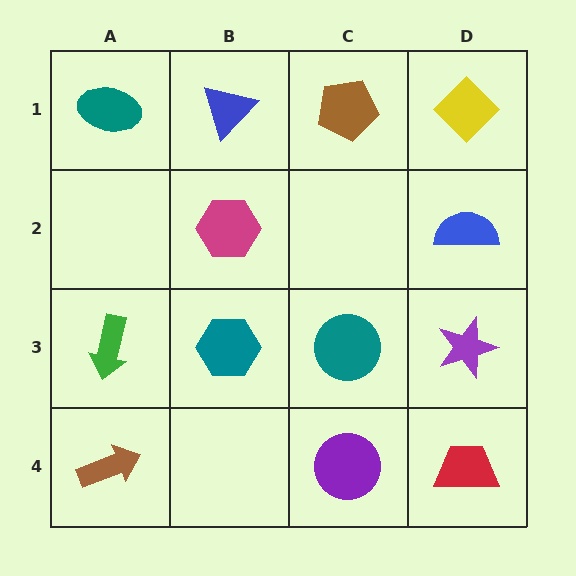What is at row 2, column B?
A magenta hexagon.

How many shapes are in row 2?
2 shapes.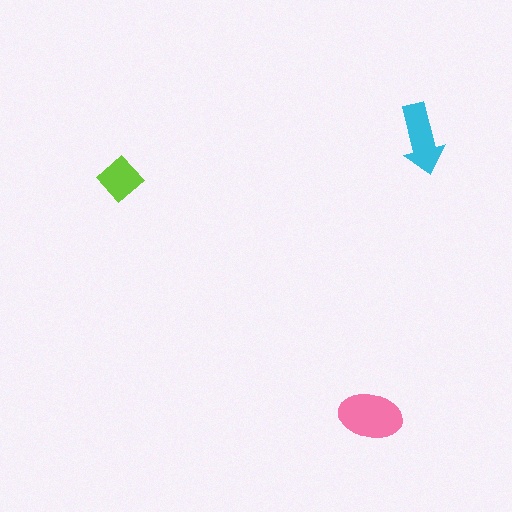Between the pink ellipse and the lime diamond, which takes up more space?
The pink ellipse.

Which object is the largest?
The pink ellipse.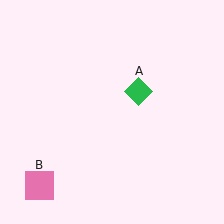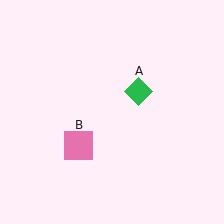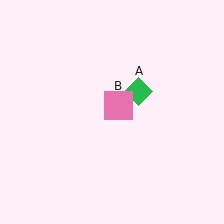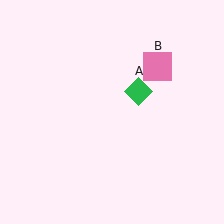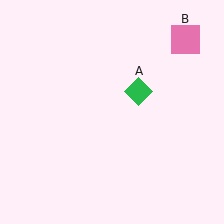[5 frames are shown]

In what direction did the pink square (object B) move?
The pink square (object B) moved up and to the right.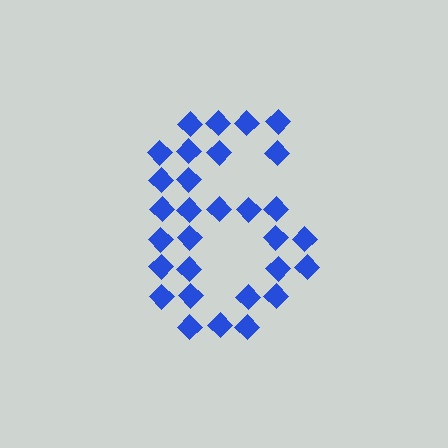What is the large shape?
The large shape is the digit 6.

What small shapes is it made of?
It is made of small diamonds.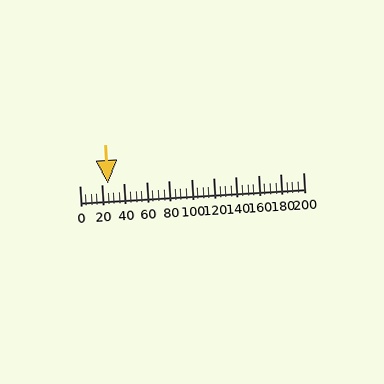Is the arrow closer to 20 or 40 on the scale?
The arrow is closer to 20.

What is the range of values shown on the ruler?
The ruler shows values from 0 to 200.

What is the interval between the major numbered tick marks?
The major tick marks are spaced 20 units apart.